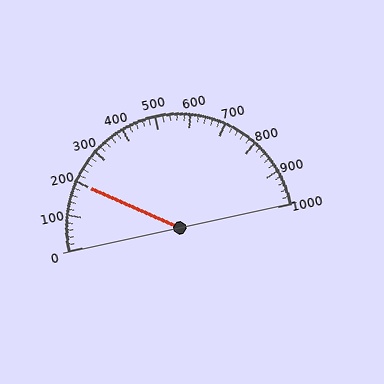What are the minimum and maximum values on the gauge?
The gauge ranges from 0 to 1000.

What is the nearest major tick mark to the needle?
The nearest major tick mark is 200.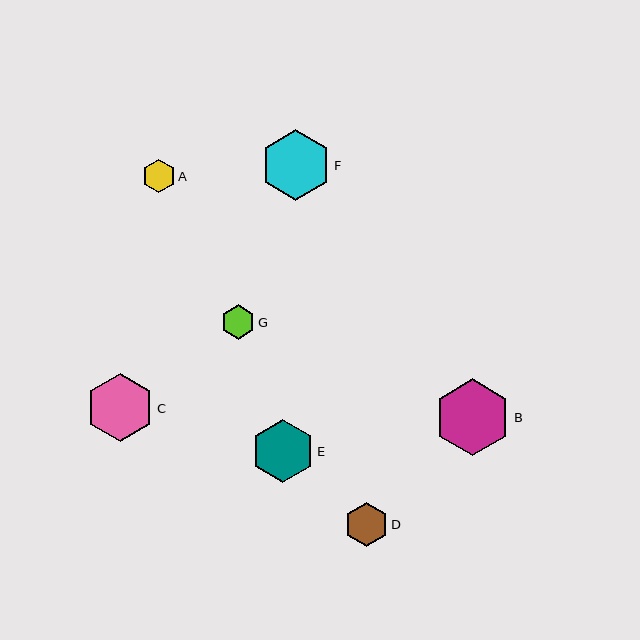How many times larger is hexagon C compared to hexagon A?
Hexagon C is approximately 2.1 times the size of hexagon A.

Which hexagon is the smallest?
Hexagon A is the smallest with a size of approximately 33 pixels.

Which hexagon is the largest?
Hexagon B is the largest with a size of approximately 77 pixels.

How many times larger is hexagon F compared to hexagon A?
Hexagon F is approximately 2.1 times the size of hexagon A.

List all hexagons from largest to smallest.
From largest to smallest: B, F, C, E, D, G, A.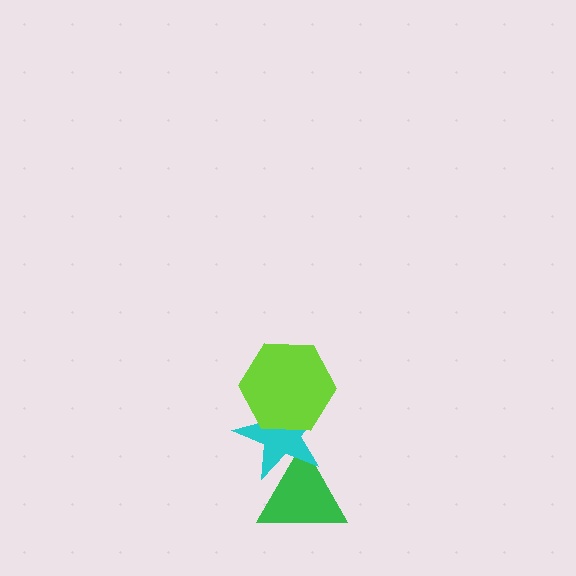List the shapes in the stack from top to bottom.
From top to bottom: the lime hexagon, the cyan star, the green triangle.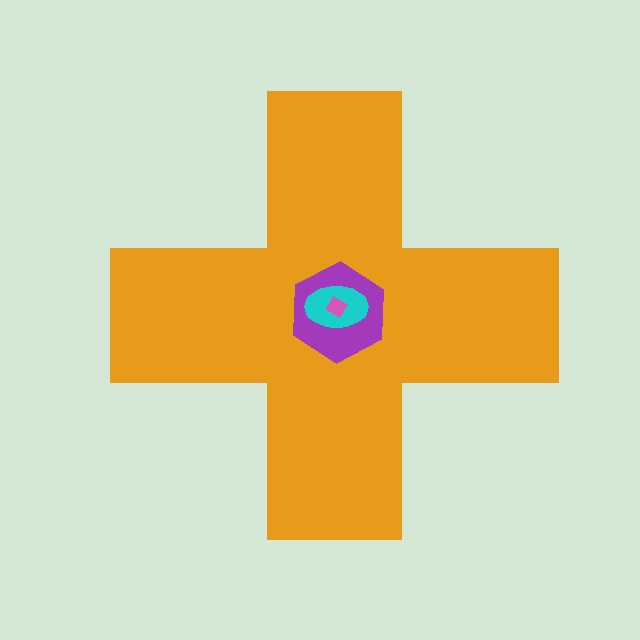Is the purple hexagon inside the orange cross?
Yes.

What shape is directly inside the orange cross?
The purple hexagon.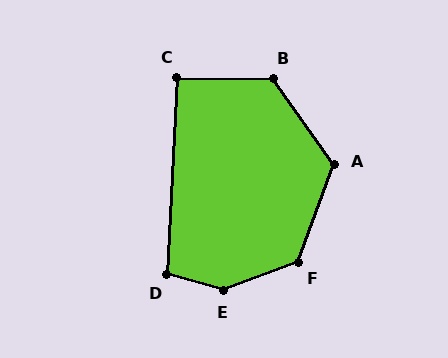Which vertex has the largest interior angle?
E, at approximately 144 degrees.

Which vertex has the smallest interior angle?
C, at approximately 92 degrees.